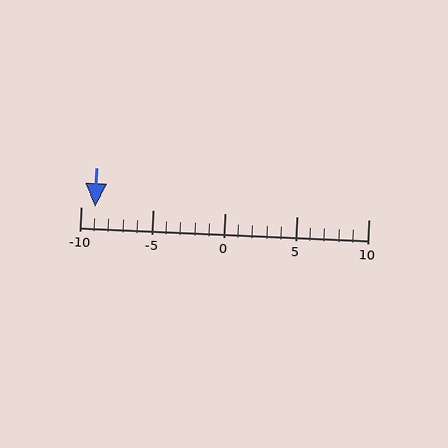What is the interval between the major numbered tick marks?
The major tick marks are spaced 5 units apart.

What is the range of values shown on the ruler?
The ruler shows values from -10 to 10.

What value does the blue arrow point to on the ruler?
The blue arrow points to approximately -9.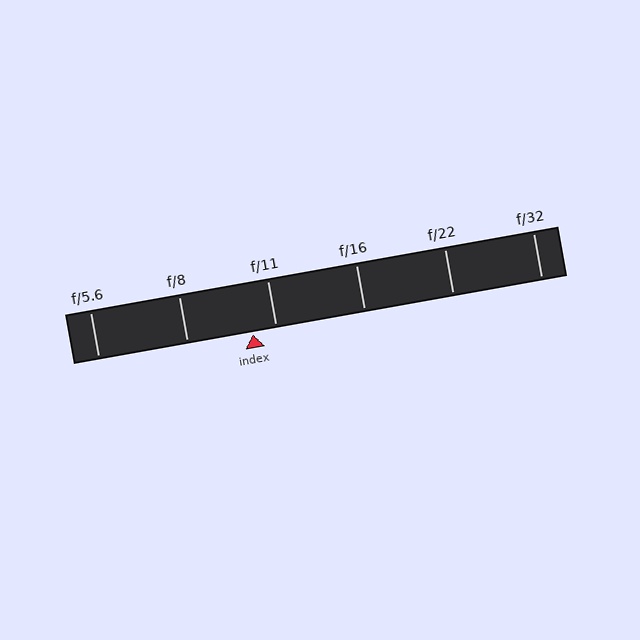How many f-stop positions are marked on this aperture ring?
There are 6 f-stop positions marked.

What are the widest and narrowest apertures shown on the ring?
The widest aperture shown is f/5.6 and the narrowest is f/32.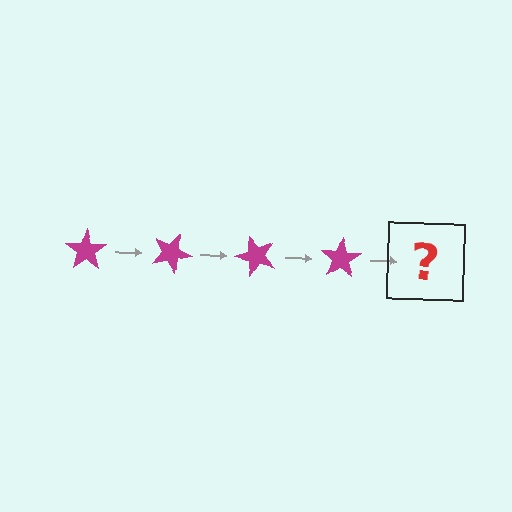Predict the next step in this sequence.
The next step is a magenta star rotated 100 degrees.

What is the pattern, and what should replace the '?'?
The pattern is that the star rotates 25 degrees each step. The '?' should be a magenta star rotated 100 degrees.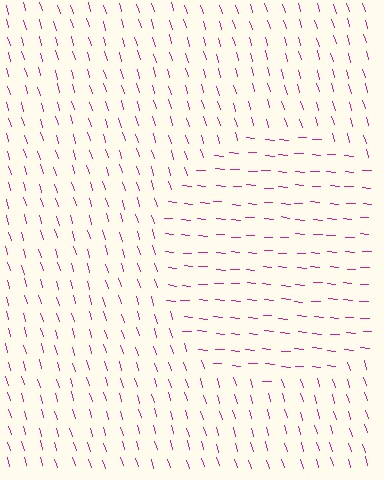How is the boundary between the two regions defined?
The boundary is defined purely by a change in line orientation (approximately 68 degrees difference). All lines are the same color and thickness.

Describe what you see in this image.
The image is filled with small magenta line segments. A circle region in the image has lines oriented differently from the surrounding lines, creating a visible texture boundary.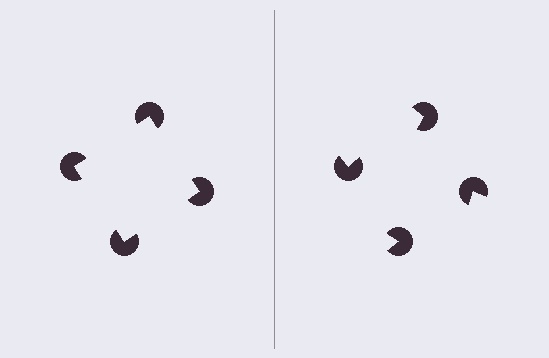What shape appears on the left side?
An illusory square.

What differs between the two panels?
The pac-man discs are positioned identically on both sides; only the wedge orientations differ. On the left they align to a square; on the right they are misaligned.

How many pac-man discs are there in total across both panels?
8 — 4 on each side.